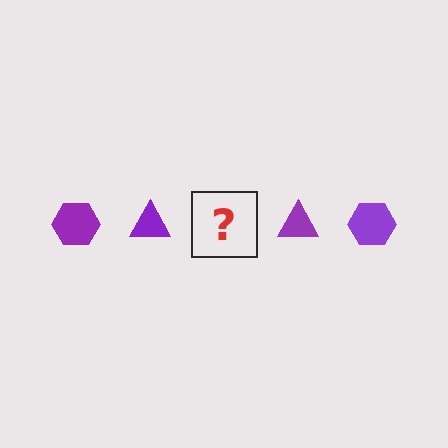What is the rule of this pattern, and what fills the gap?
The rule is that the pattern cycles through hexagon, triangle shapes in purple. The gap should be filled with a purple hexagon.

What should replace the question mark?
The question mark should be replaced with a purple hexagon.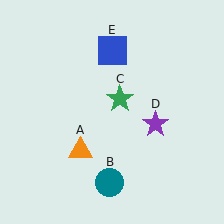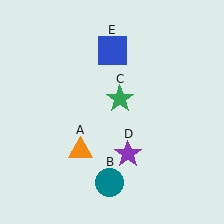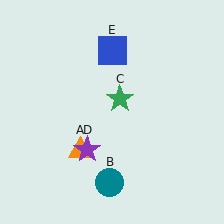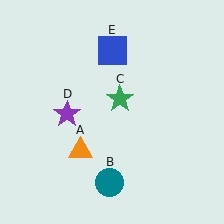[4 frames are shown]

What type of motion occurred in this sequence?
The purple star (object D) rotated clockwise around the center of the scene.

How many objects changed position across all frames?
1 object changed position: purple star (object D).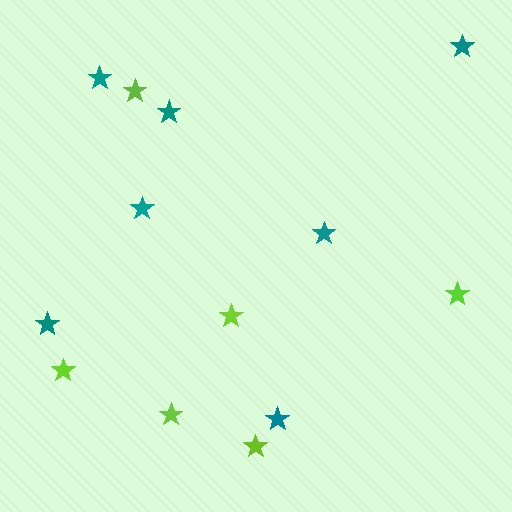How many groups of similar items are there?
There are 2 groups: one group of teal stars (7) and one group of lime stars (6).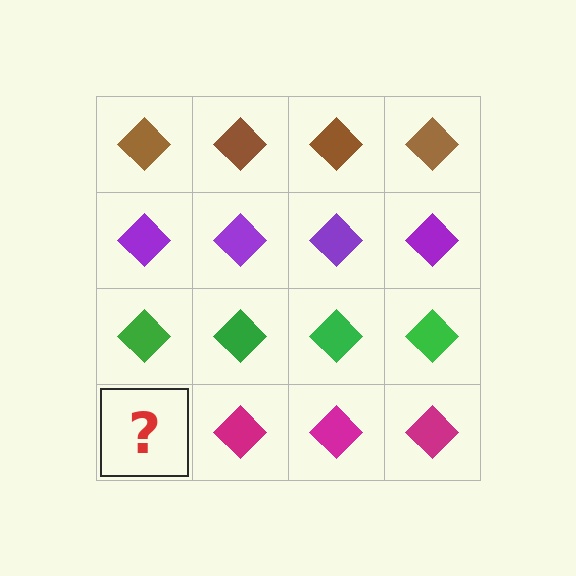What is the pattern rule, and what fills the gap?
The rule is that each row has a consistent color. The gap should be filled with a magenta diamond.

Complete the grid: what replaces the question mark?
The question mark should be replaced with a magenta diamond.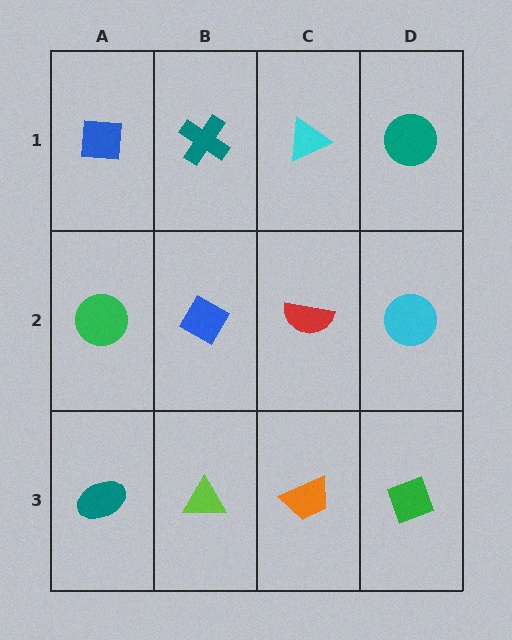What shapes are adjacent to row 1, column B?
A blue diamond (row 2, column B), a blue square (row 1, column A), a cyan triangle (row 1, column C).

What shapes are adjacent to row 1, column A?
A green circle (row 2, column A), a teal cross (row 1, column B).